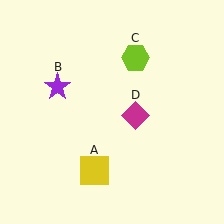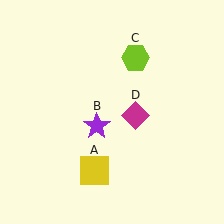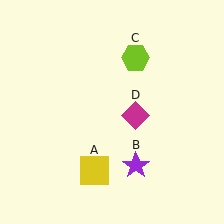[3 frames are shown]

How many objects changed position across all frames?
1 object changed position: purple star (object B).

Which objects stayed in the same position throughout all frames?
Yellow square (object A) and lime hexagon (object C) and magenta diamond (object D) remained stationary.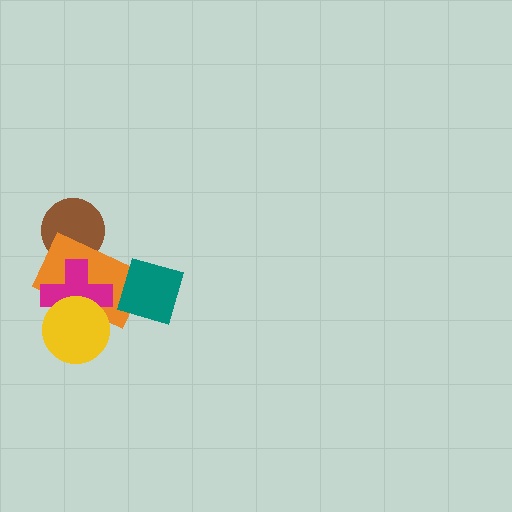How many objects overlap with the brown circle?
1 object overlaps with the brown circle.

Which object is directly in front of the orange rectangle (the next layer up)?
The teal square is directly in front of the orange rectangle.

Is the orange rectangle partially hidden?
Yes, it is partially covered by another shape.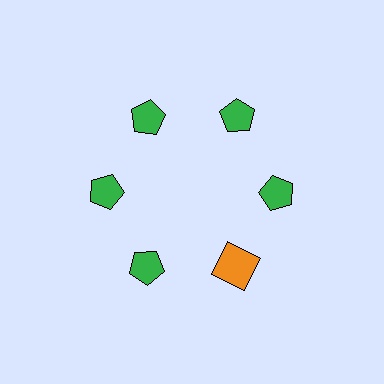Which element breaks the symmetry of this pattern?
The orange square at roughly the 5 o'clock position breaks the symmetry. All other shapes are green pentagons.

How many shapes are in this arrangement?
There are 6 shapes arranged in a ring pattern.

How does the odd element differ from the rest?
It differs in both color (orange instead of green) and shape (square instead of pentagon).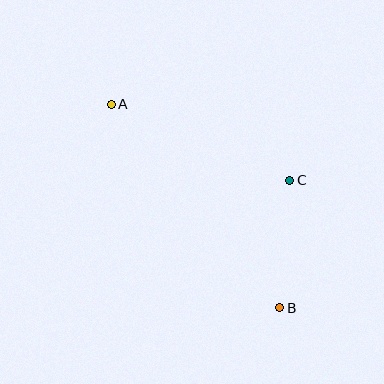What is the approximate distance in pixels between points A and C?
The distance between A and C is approximately 194 pixels.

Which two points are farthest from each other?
Points A and B are farthest from each other.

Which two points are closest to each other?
Points B and C are closest to each other.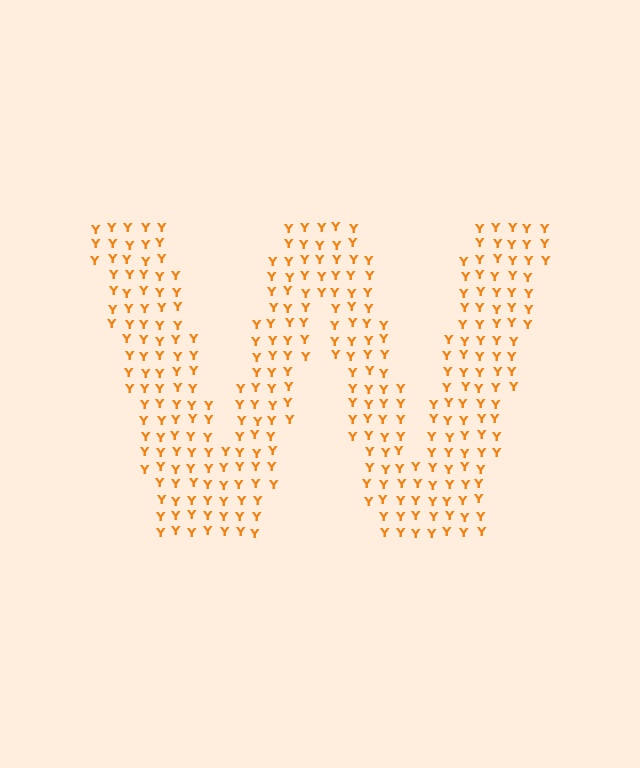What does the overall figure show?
The overall figure shows the letter W.